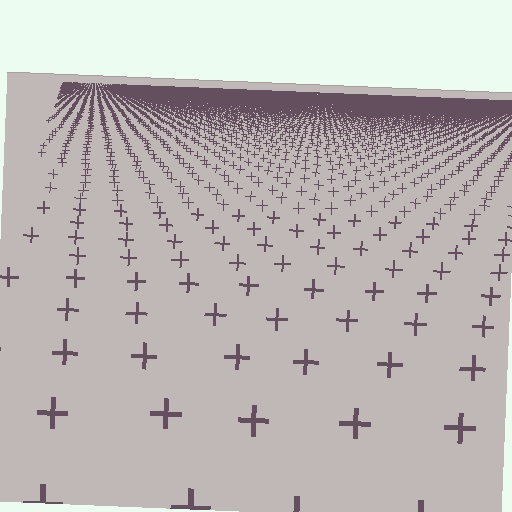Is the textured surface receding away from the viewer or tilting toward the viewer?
The surface is receding away from the viewer. Texture elements get smaller and denser toward the top.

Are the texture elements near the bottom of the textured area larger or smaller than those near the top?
Larger. Near the bottom, elements are closer to the viewer and appear at a bigger on-screen size.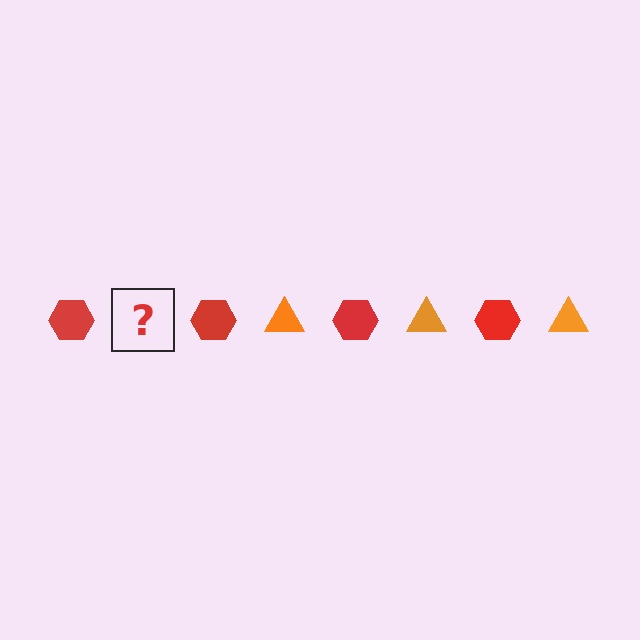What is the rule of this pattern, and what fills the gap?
The rule is that the pattern alternates between red hexagon and orange triangle. The gap should be filled with an orange triangle.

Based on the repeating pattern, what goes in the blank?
The blank should be an orange triangle.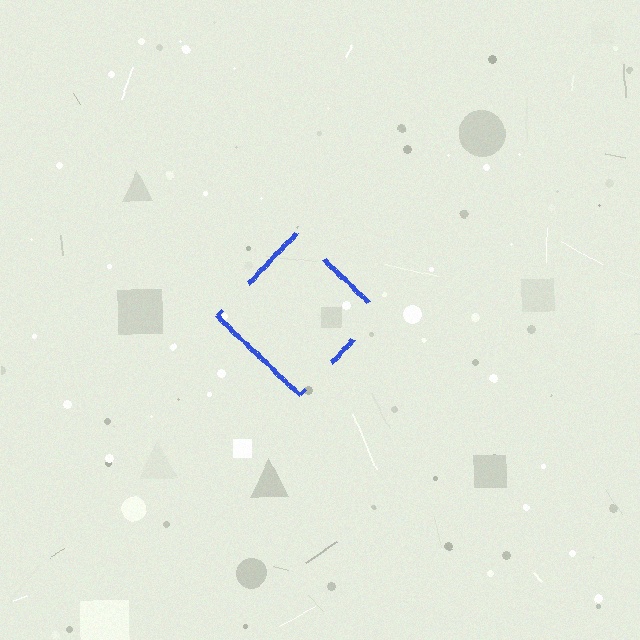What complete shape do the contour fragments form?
The contour fragments form a diamond.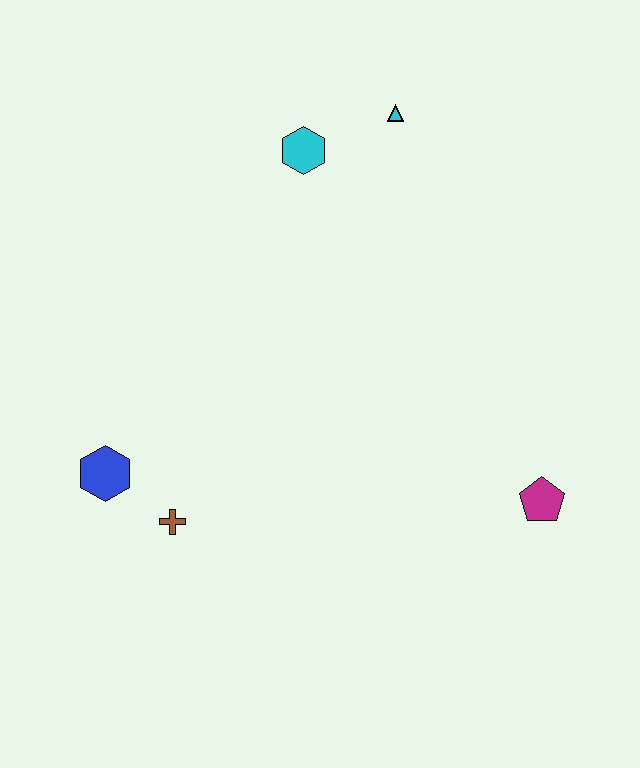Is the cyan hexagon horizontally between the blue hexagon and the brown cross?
No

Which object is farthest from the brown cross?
The cyan triangle is farthest from the brown cross.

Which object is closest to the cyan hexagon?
The cyan triangle is closest to the cyan hexagon.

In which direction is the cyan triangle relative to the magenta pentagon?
The cyan triangle is above the magenta pentagon.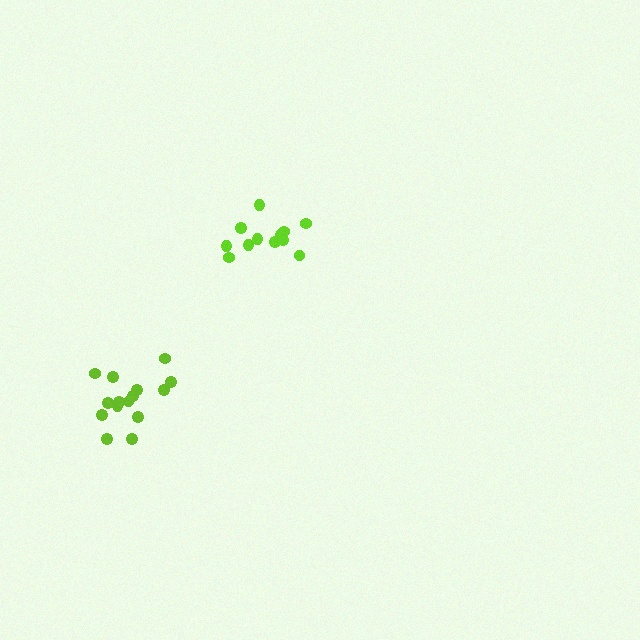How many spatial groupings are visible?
There are 2 spatial groupings.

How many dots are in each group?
Group 1: 15 dots, Group 2: 12 dots (27 total).